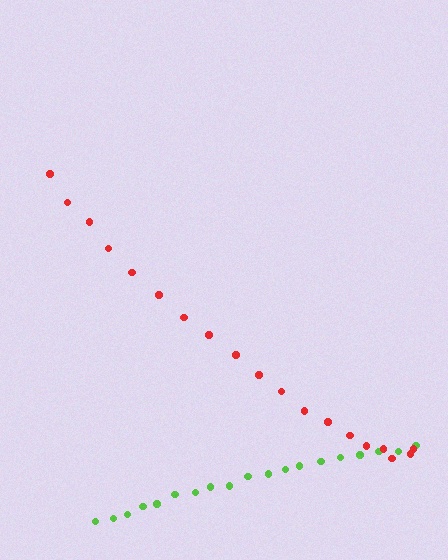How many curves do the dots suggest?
There are 2 distinct paths.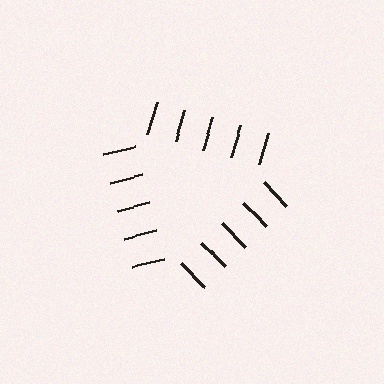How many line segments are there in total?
15 — 5 along each of the 3 edges.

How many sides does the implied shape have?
3 sides — the line-ends trace a triangle.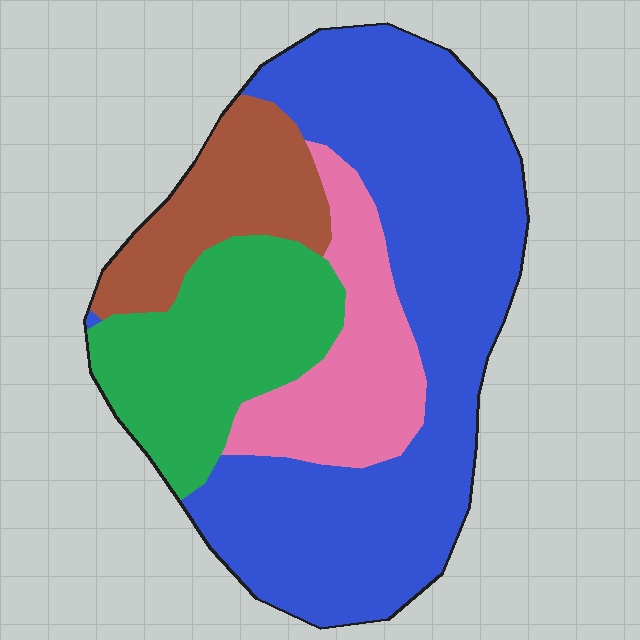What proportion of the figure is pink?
Pink takes up less than a sixth of the figure.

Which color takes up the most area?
Blue, at roughly 50%.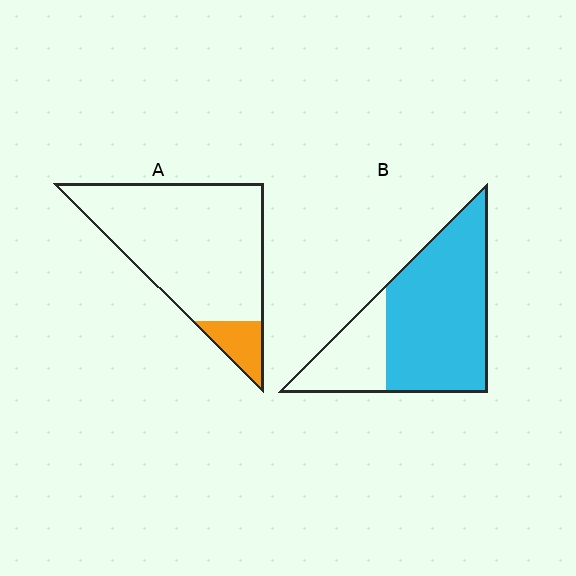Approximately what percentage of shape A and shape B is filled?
A is approximately 10% and B is approximately 75%.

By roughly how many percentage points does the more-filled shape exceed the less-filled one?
By roughly 60 percentage points (B over A).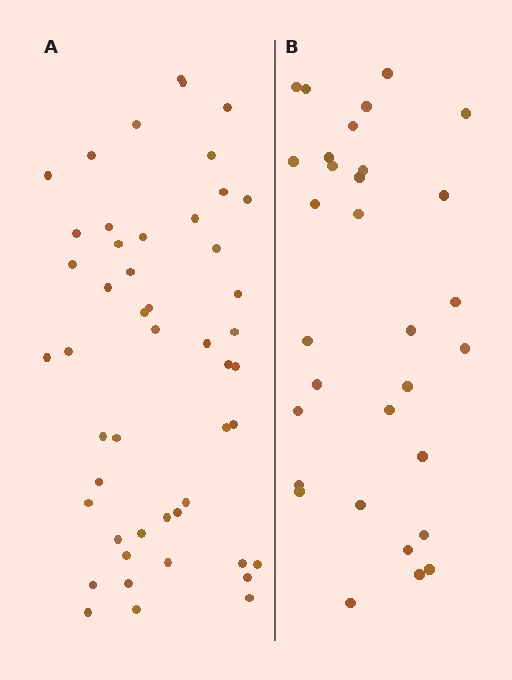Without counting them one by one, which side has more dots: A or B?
Region A (the left region) has more dots.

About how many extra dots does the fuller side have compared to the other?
Region A has approximately 20 more dots than region B.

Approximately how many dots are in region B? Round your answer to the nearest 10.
About 30 dots. (The exact count is 31, which rounds to 30.)